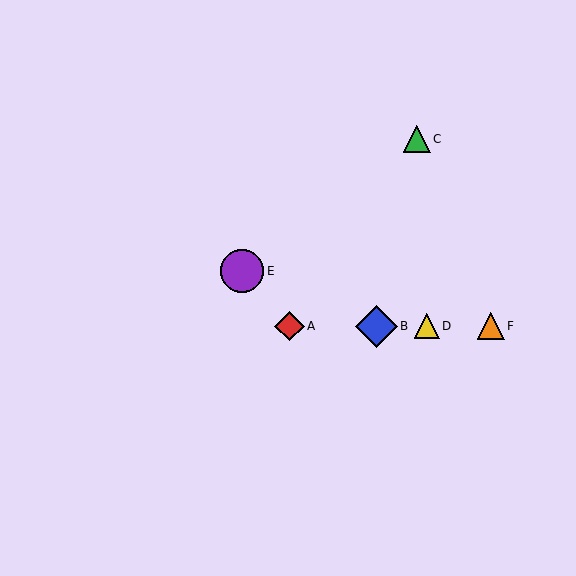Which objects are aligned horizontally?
Objects A, B, D, F are aligned horizontally.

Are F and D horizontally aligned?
Yes, both are at y≈326.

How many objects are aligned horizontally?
4 objects (A, B, D, F) are aligned horizontally.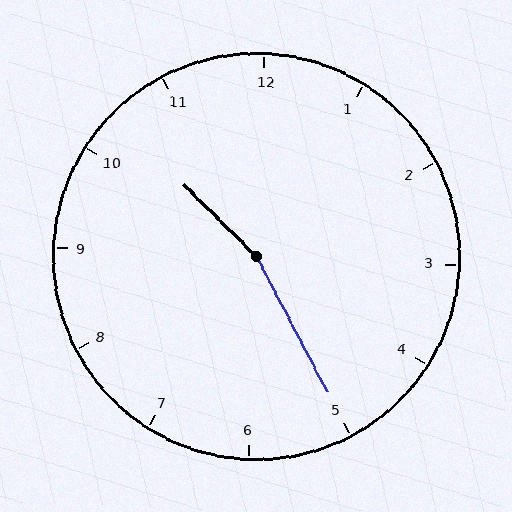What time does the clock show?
10:25.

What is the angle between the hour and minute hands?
Approximately 162 degrees.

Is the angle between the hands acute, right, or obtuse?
It is obtuse.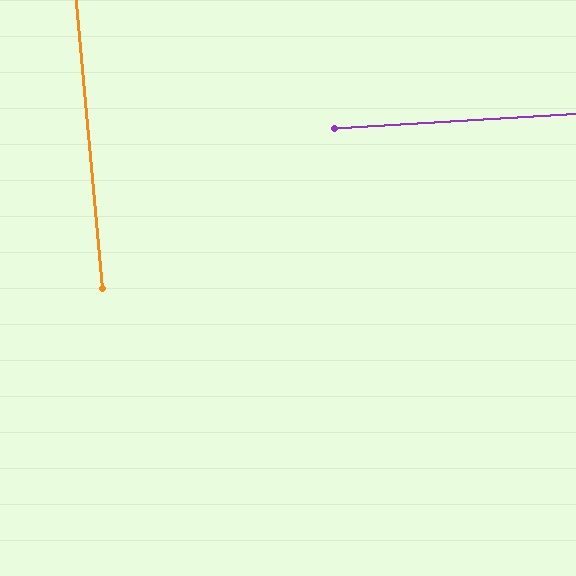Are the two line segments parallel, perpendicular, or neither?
Perpendicular — they meet at approximately 89°.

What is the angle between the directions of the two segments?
Approximately 89 degrees.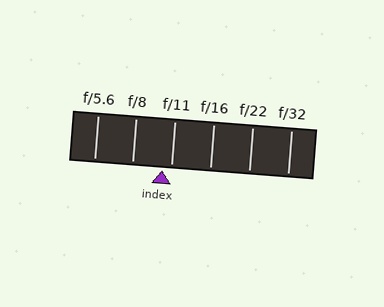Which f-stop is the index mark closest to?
The index mark is closest to f/11.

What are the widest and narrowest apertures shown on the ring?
The widest aperture shown is f/5.6 and the narrowest is f/32.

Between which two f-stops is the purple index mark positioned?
The index mark is between f/8 and f/11.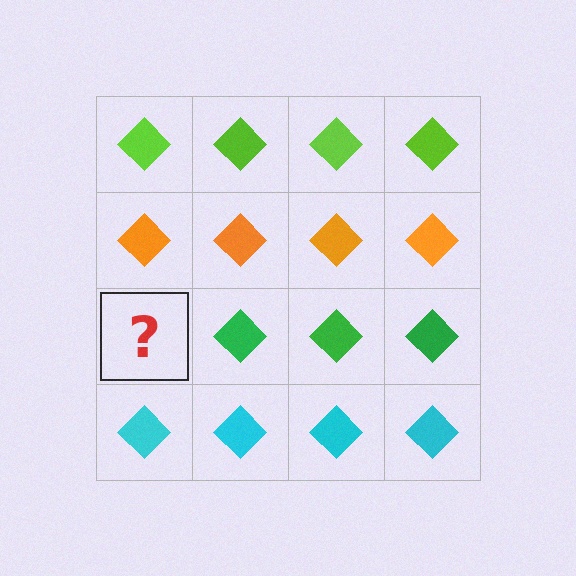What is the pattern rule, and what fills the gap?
The rule is that each row has a consistent color. The gap should be filled with a green diamond.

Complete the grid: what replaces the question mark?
The question mark should be replaced with a green diamond.